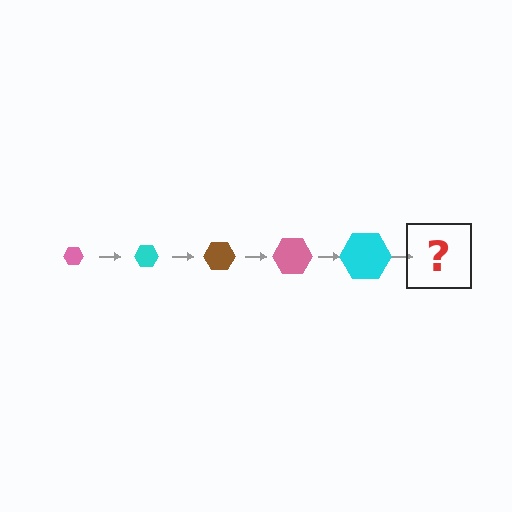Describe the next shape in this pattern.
It should be a brown hexagon, larger than the previous one.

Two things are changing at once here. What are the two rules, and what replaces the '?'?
The two rules are that the hexagon grows larger each step and the color cycles through pink, cyan, and brown. The '?' should be a brown hexagon, larger than the previous one.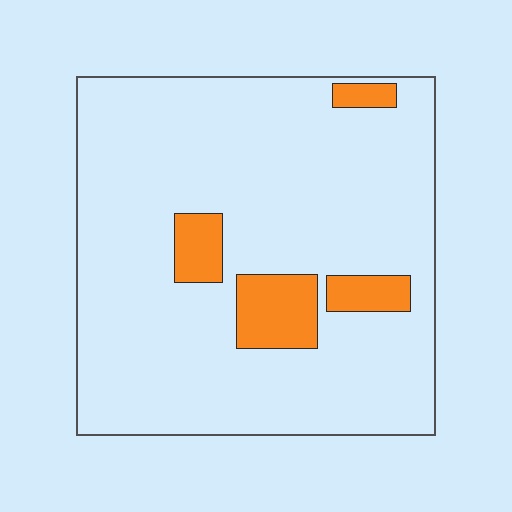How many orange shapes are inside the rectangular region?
4.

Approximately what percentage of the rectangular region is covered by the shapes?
Approximately 10%.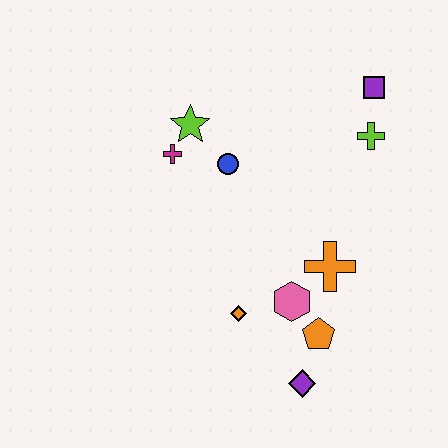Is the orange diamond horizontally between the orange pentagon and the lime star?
Yes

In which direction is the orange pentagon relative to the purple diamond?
The orange pentagon is above the purple diamond.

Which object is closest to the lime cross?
The purple square is closest to the lime cross.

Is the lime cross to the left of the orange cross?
No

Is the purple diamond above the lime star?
No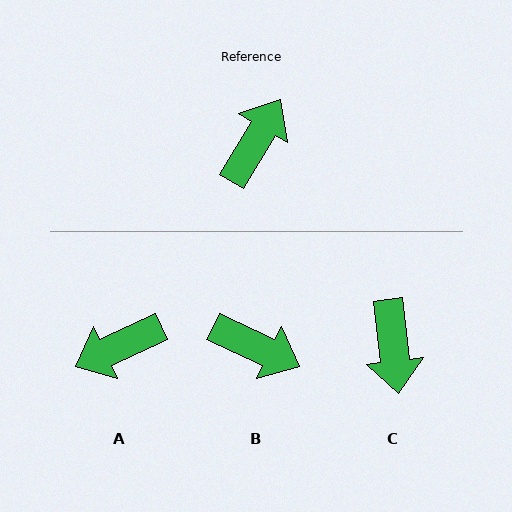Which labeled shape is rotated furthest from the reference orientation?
A, about 145 degrees away.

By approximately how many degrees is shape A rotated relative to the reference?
Approximately 145 degrees counter-clockwise.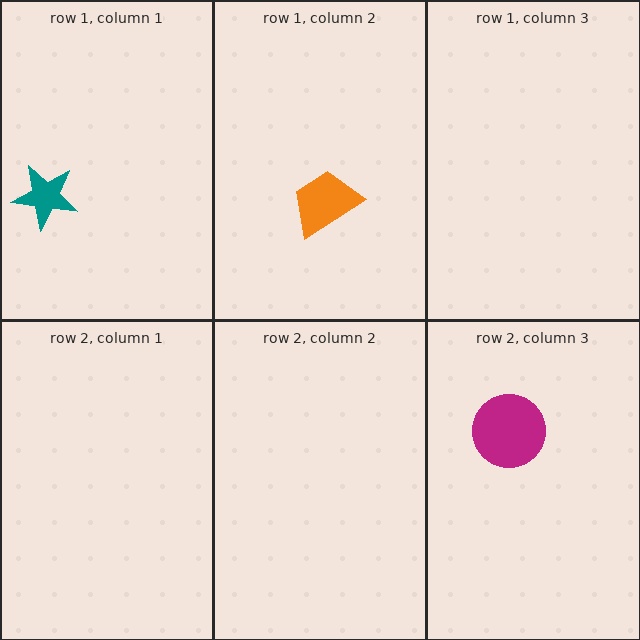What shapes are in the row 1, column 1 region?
The teal star.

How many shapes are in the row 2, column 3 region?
1.